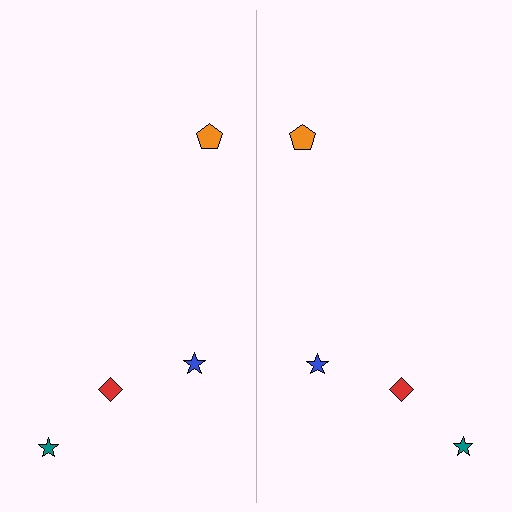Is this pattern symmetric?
Yes, this pattern has bilateral (reflection) symmetry.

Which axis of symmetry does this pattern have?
The pattern has a vertical axis of symmetry running through the center of the image.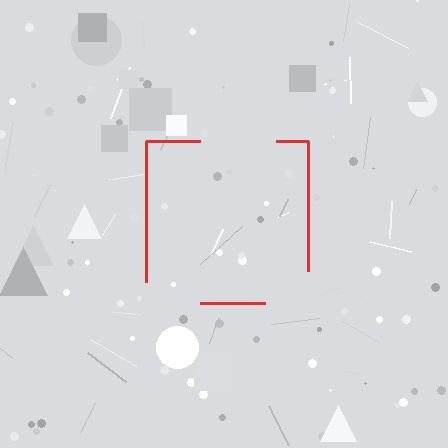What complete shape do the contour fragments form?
The contour fragments form a square.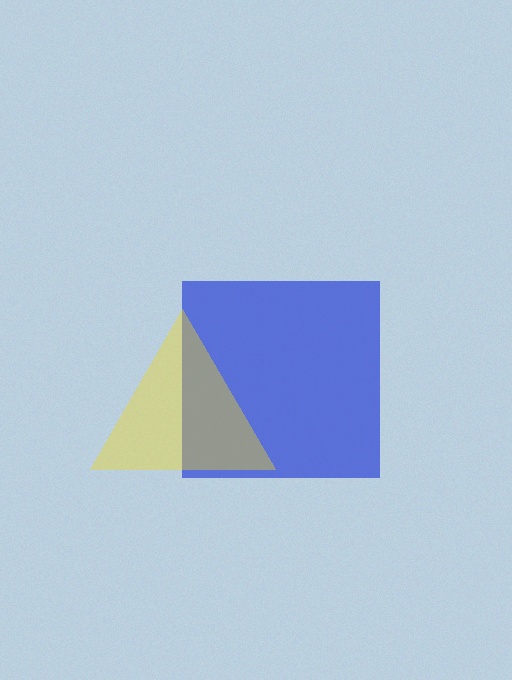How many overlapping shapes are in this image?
There are 2 overlapping shapes in the image.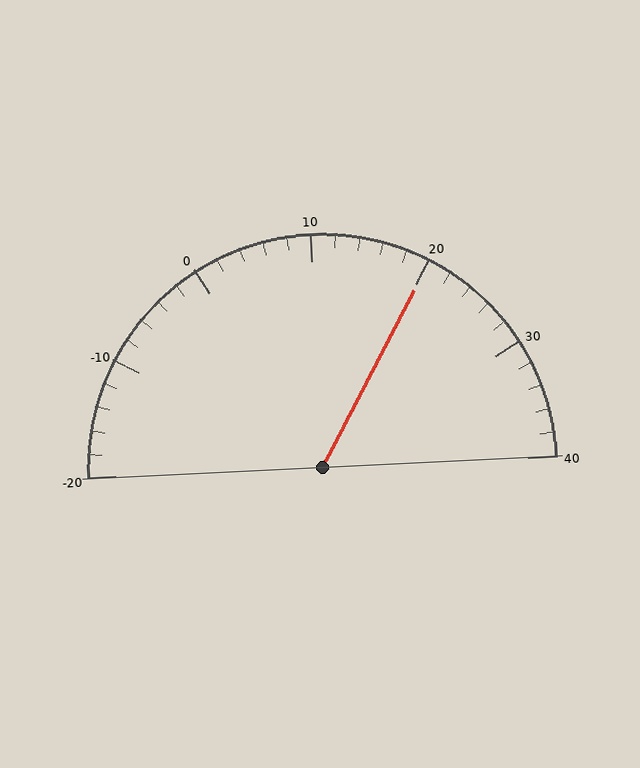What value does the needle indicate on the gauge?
The needle indicates approximately 20.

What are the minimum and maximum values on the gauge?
The gauge ranges from -20 to 40.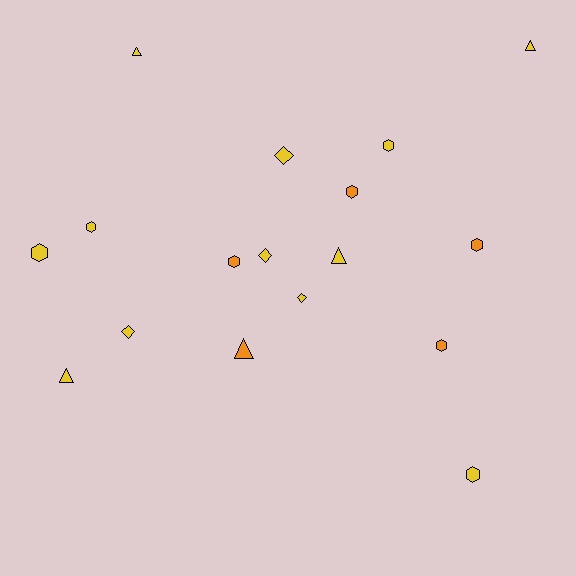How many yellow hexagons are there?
There are 4 yellow hexagons.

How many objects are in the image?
There are 17 objects.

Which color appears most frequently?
Yellow, with 12 objects.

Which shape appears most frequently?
Hexagon, with 8 objects.